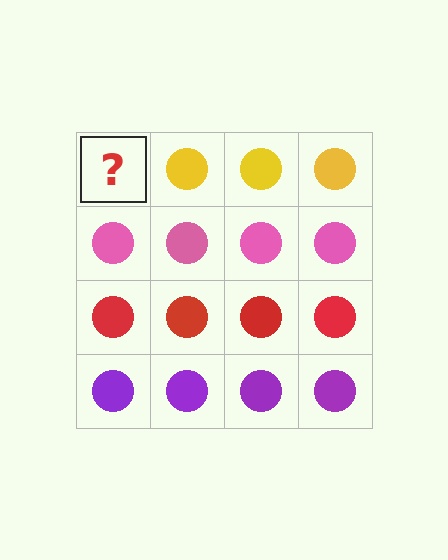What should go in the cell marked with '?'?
The missing cell should contain a yellow circle.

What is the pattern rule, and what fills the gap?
The rule is that each row has a consistent color. The gap should be filled with a yellow circle.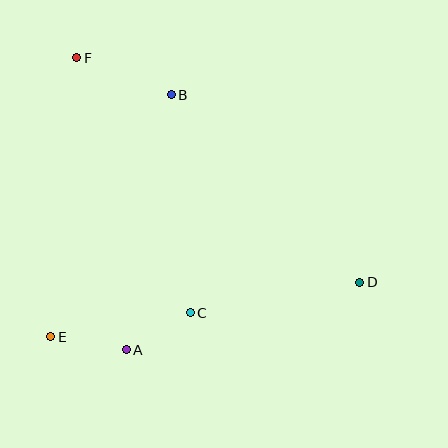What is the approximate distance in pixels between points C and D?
The distance between C and D is approximately 172 pixels.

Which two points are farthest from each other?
Points D and F are farthest from each other.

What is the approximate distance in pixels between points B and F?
The distance between B and F is approximately 102 pixels.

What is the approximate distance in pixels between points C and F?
The distance between C and F is approximately 279 pixels.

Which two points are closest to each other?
Points A and C are closest to each other.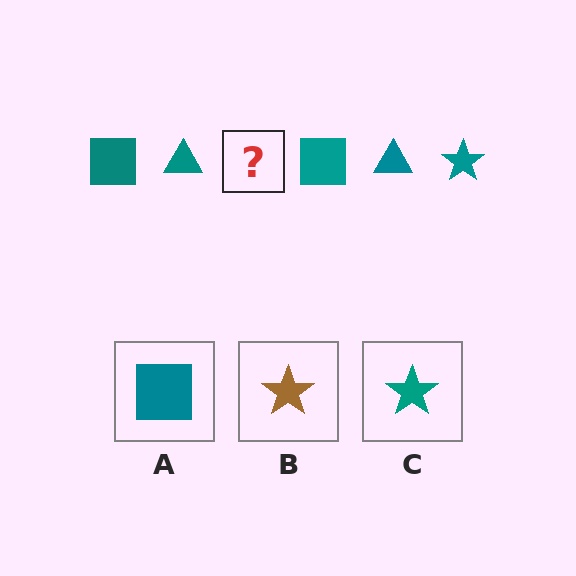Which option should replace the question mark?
Option C.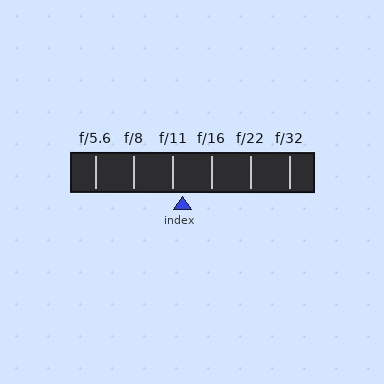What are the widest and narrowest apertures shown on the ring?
The widest aperture shown is f/5.6 and the narrowest is f/32.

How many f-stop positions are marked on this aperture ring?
There are 6 f-stop positions marked.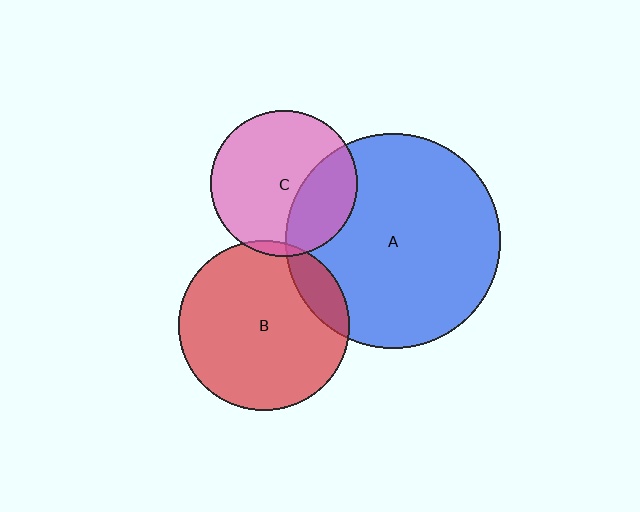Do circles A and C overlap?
Yes.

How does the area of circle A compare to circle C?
Approximately 2.1 times.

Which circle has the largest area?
Circle A (blue).